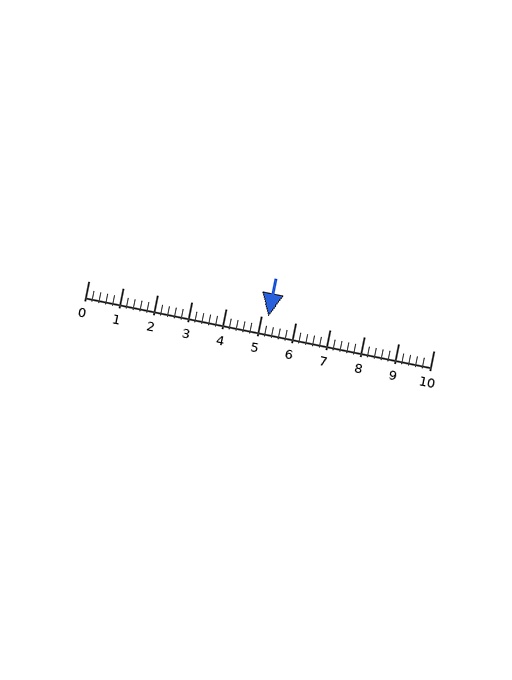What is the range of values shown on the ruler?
The ruler shows values from 0 to 10.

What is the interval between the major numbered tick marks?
The major tick marks are spaced 1 units apart.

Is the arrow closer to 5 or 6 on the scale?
The arrow is closer to 5.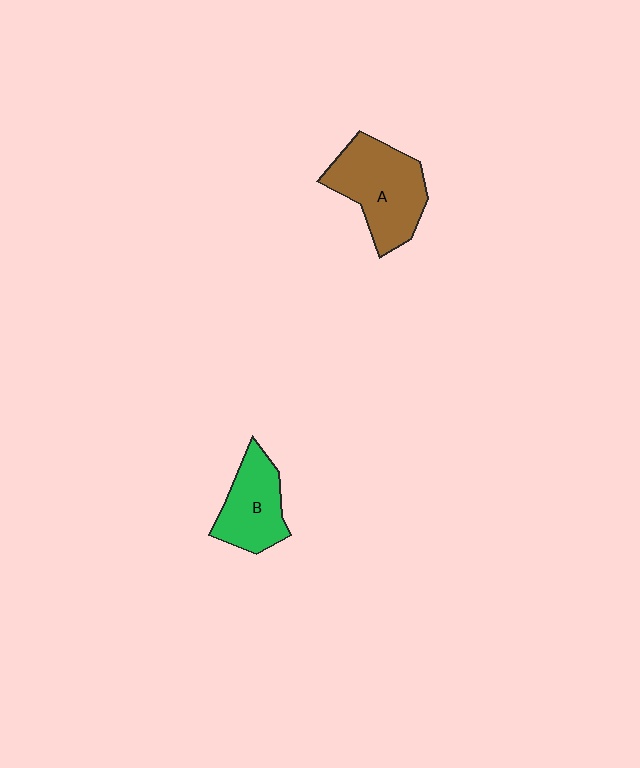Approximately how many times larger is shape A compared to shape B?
Approximately 1.4 times.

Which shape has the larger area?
Shape A (brown).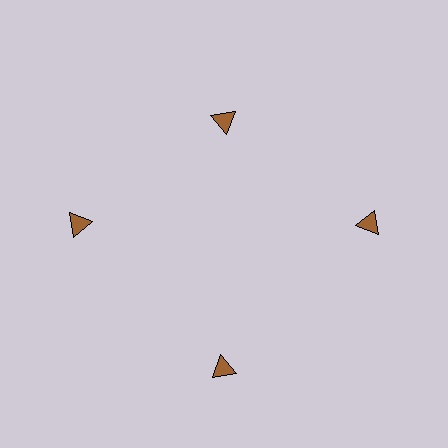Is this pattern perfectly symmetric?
No. The 4 brown triangles are arranged in a ring, but one element near the 12 o'clock position is pulled inward toward the center, breaking the 4-fold rotational symmetry.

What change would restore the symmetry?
The symmetry would be restored by moving it outward, back onto the ring so that all 4 triangles sit at equal angles and equal distance from the center.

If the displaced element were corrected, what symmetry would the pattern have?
It would have 4-fold rotational symmetry — the pattern would map onto itself every 90 degrees.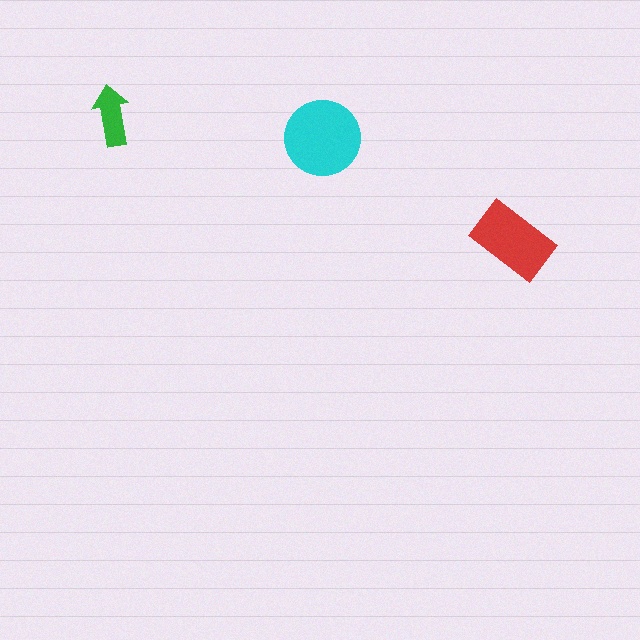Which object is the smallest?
The green arrow.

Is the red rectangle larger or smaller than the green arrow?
Larger.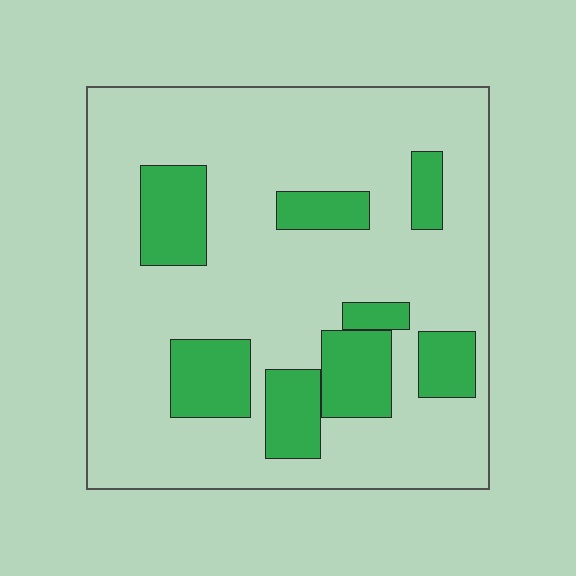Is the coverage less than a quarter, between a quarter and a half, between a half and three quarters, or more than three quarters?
Less than a quarter.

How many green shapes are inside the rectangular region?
8.